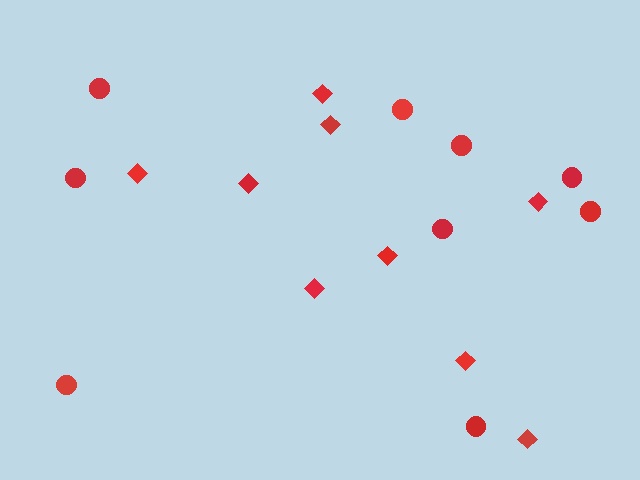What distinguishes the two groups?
There are 2 groups: one group of diamonds (9) and one group of circles (9).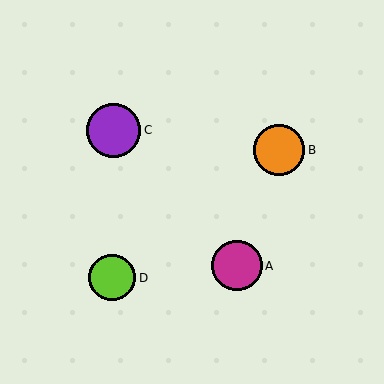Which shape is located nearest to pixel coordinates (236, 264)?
The magenta circle (labeled A) at (237, 266) is nearest to that location.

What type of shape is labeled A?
Shape A is a magenta circle.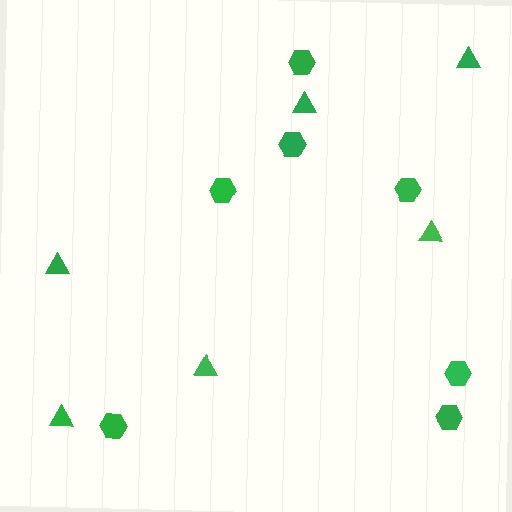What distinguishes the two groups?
There are 2 groups: one group of triangles (6) and one group of hexagons (7).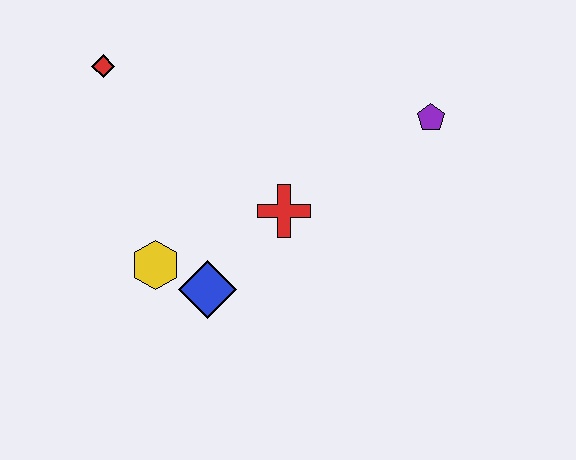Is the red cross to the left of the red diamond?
No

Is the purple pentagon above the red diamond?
No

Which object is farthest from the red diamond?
The purple pentagon is farthest from the red diamond.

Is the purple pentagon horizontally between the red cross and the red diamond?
No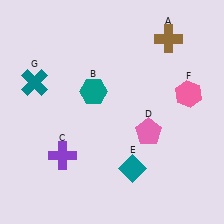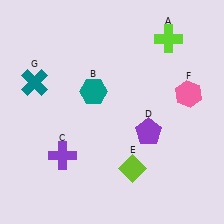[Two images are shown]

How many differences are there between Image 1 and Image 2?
There are 3 differences between the two images.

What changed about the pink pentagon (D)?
In Image 1, D is pink. In Image 2, it changed to purple.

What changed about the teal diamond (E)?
In Image 1, E is teal. In Image 2, it changed to lime.